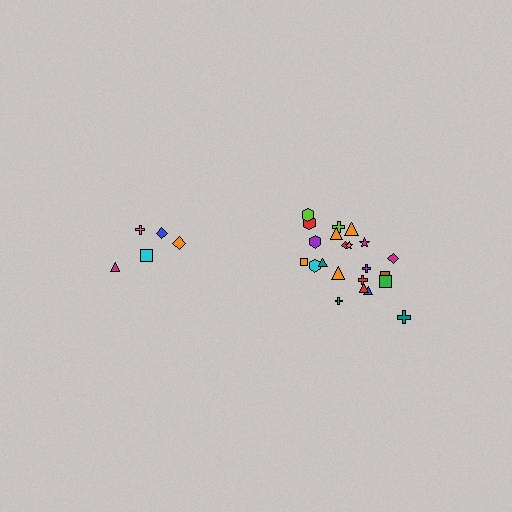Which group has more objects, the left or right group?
The right group.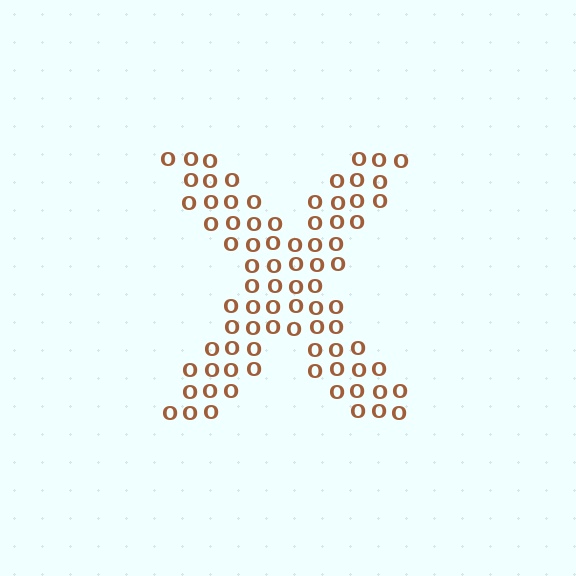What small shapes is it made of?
It is made of small letter O's.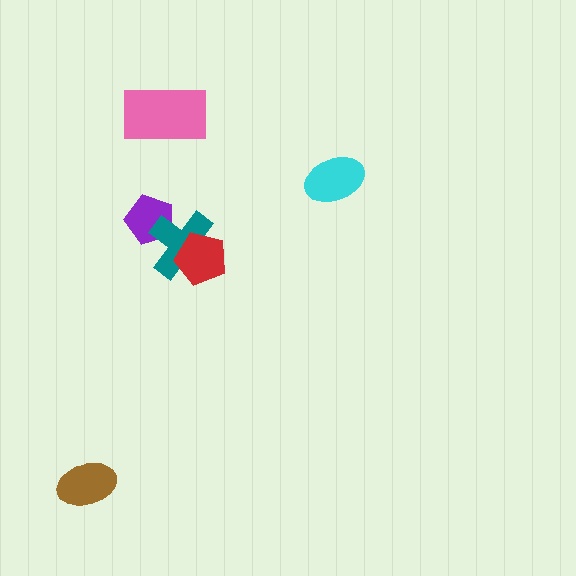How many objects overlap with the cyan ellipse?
0 objects overlap with the cyan ellipse.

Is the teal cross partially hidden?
Yes, it is partially covered by another shape.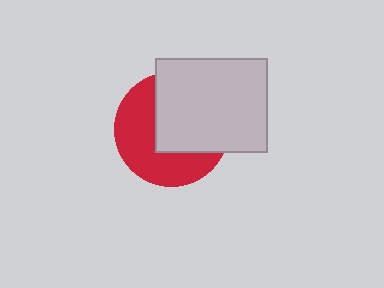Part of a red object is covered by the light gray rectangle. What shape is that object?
It is a circle.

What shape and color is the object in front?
The object in front is a light gray rectangle.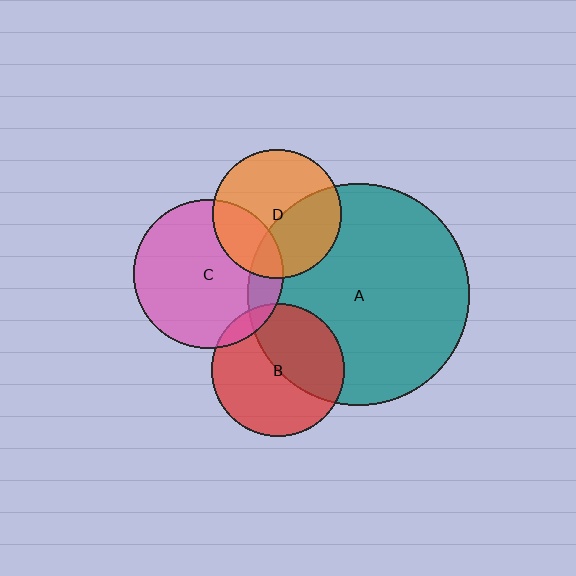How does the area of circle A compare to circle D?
Approximately 3.0 times.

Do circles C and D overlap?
Yes.